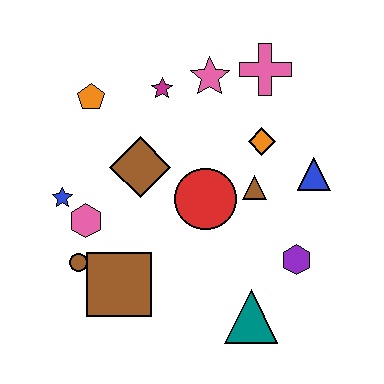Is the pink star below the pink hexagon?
No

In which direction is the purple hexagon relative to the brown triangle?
The purple hexagon is below the brown triangle.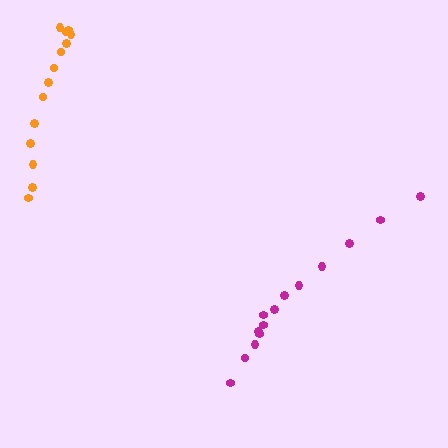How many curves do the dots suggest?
There are 2 distinct paths.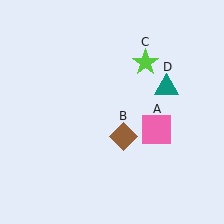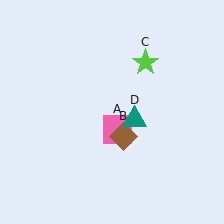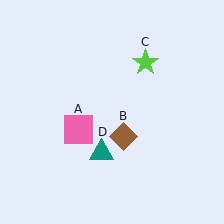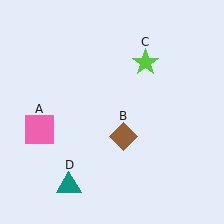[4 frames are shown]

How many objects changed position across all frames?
2 objects changed position: pink square (object A), teal triangle (object D).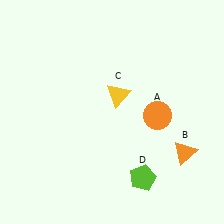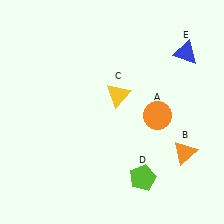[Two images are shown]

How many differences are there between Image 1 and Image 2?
There is 1 difference between the two images.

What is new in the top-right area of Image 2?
A blue triangle (E) was added in the top-right area of Image 2.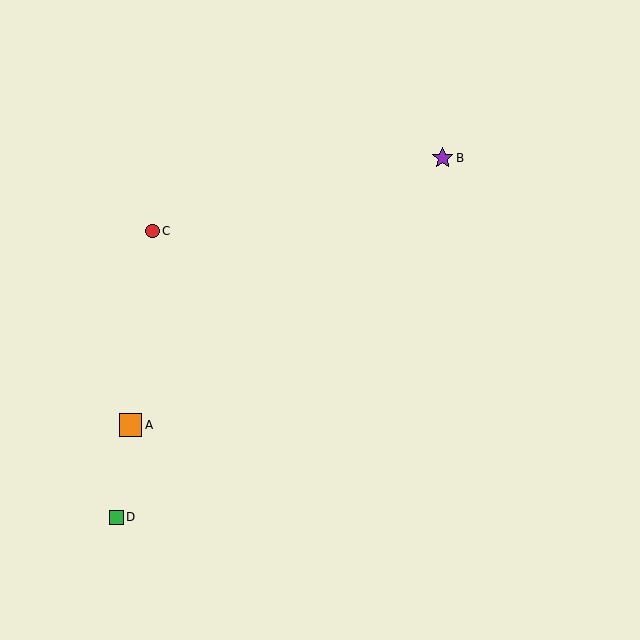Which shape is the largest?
The orange square (labeled A) is the largest.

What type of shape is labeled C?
Shape C is a red circle.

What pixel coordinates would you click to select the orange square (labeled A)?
Click at (131, 425) to select the orange square A.